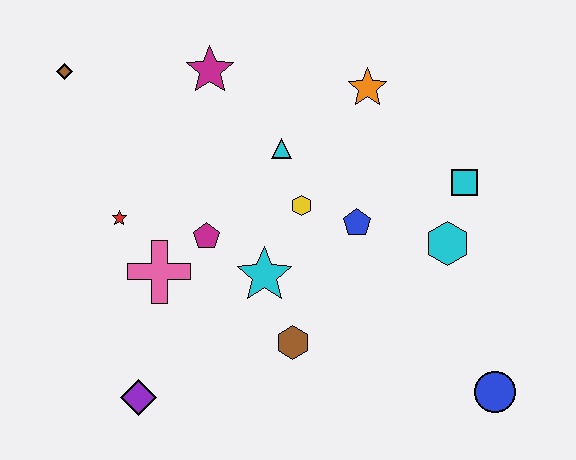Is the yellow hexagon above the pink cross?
Yes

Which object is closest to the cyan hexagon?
The cyan square is closest to the cyan hexagon.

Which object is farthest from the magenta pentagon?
The blue circle is farthest from the magenta pentagon.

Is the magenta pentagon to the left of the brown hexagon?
Yes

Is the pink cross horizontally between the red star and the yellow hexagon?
Yes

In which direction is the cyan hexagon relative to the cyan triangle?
The cyan hexagon is to the right of the cyan triangle.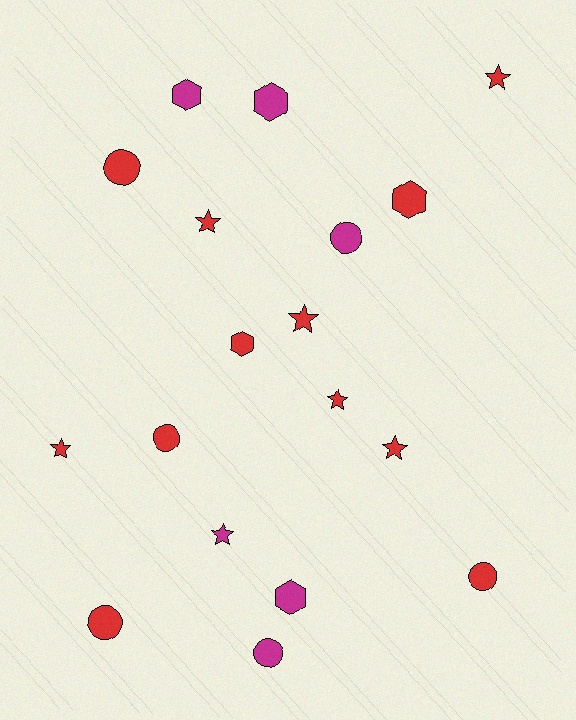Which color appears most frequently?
Red, with 12 objects.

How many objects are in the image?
There are 18 objects.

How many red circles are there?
There are 4 red circles.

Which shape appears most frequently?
Star, with 7 objects.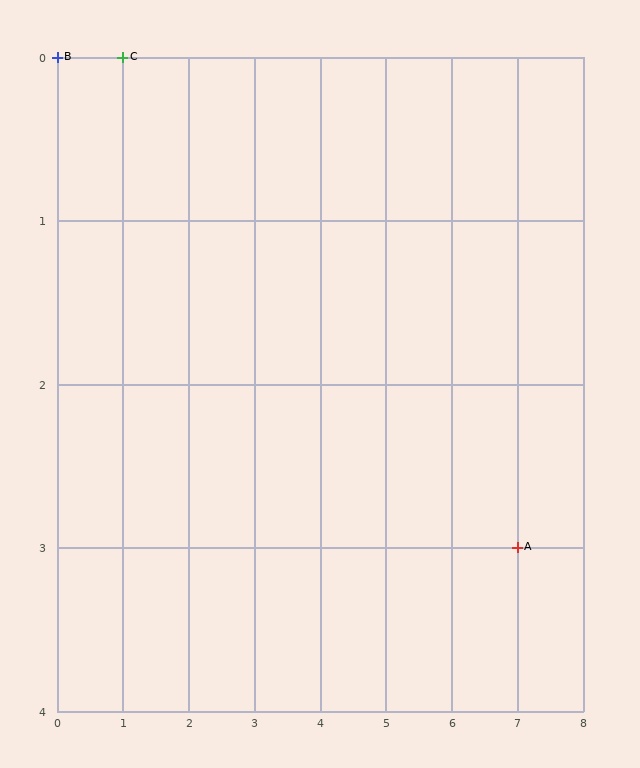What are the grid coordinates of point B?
Point B is at grid coordinates (0, 0).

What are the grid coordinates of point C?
Point C is at grid coordinates (1, 0).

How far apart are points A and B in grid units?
Points A and B are 7 columns and 3 rows apart (about 7.6 grid units diagonally).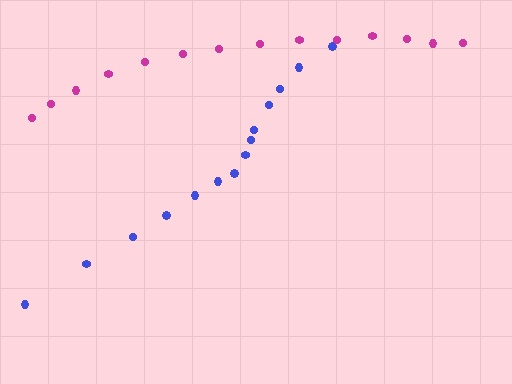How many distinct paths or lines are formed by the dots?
There are 2 distinct paths.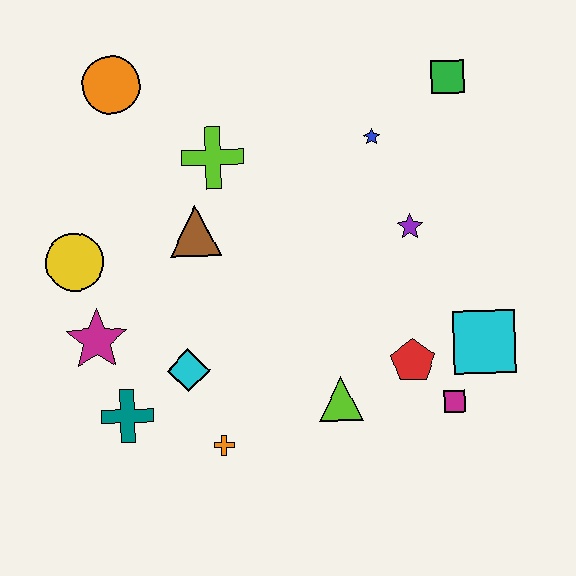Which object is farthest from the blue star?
The teal cross is farthest from the blue star.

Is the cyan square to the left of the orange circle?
No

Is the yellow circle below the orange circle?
Yes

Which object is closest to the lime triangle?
The red pentagon is closest to the lime triangle.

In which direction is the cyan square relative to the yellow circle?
The cyan square is to the right of the yellow circle.